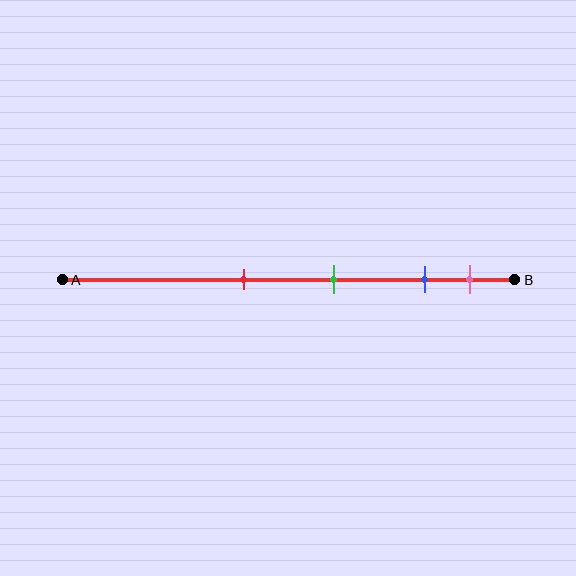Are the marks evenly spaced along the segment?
No, the marks are not evenly spaced.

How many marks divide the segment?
There are 4 marks dividing the segment.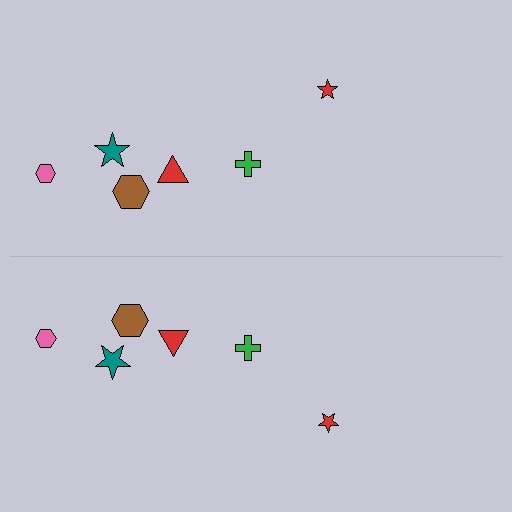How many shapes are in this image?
There are 12 shapes in this image.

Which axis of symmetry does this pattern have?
The pattern has a horizontal axis of symmetry running through the center of the image.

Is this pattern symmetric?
Yes, this pattern has bilateral (reflection) symmetry.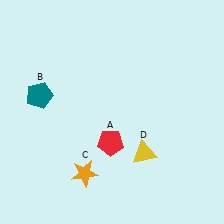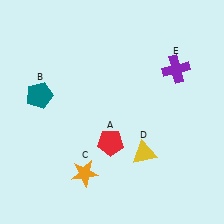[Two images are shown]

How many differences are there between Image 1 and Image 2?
There is 1 difference between the two images.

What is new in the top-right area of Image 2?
A purple cross (E) was added in the top-right area of Image 2.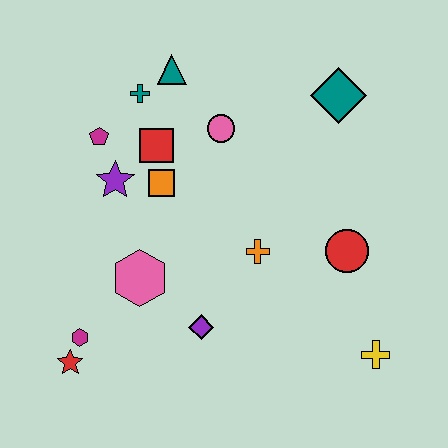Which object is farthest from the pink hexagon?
The teal diamond is farthest from the pink hexagon.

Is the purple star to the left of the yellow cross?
Yes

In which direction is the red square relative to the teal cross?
The red square is below the teal cross.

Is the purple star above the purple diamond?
Yes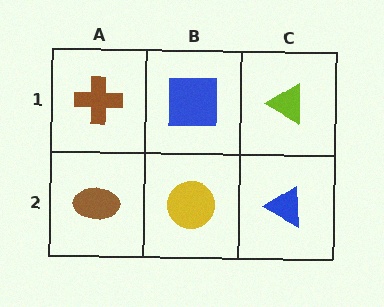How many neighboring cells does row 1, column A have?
2.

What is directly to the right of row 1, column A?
A blue square.